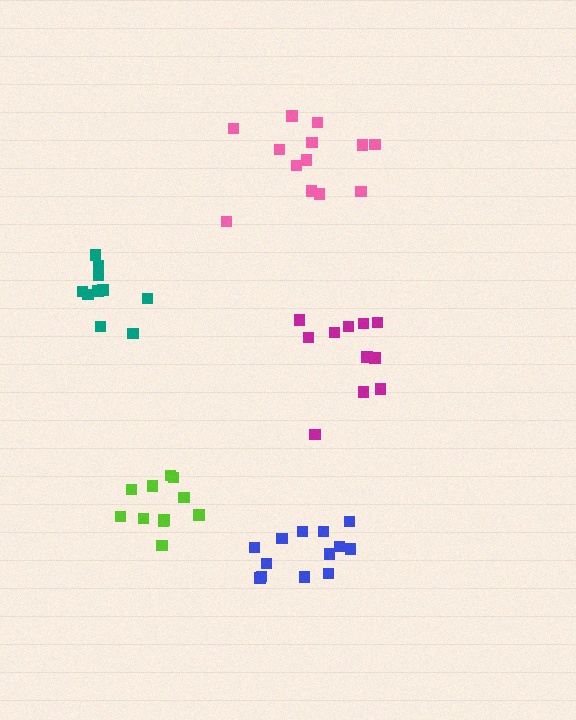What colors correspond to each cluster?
The clusters are colored: blue, pink, magenta, lime, teal.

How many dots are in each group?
Group 1: 13 dots, Group 2: 13 dots, Group 3: 11 dots, Group 4: 11 dots, Group 5: 10 dots (58 total).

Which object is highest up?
The pink cluster is topmost.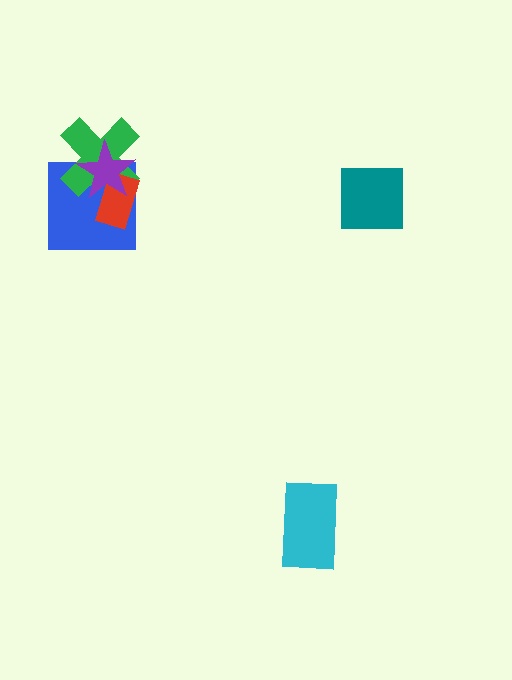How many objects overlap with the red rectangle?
3 objects overlap with the red rectangle.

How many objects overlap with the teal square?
0 objects overlap with the teal square.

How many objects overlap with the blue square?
3 objects overlap with the blue square.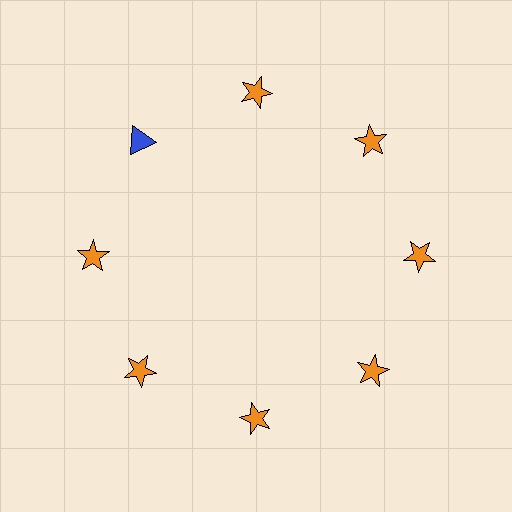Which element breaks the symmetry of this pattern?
The blue triangle at roughly the 10 o'clock position breaks the symmetry. All other shapes are orange stars.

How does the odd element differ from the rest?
It differs in both color (blue instead of orange) and shape (triangle instead of star).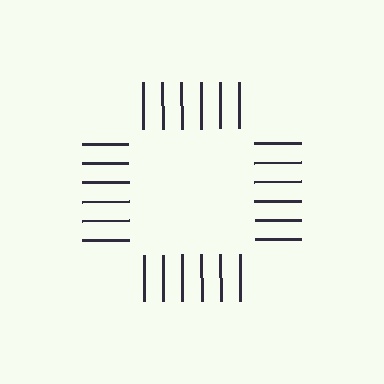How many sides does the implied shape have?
4 sides — the line-ends trace a square.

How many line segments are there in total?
24 — 6 along each of the 4 edges.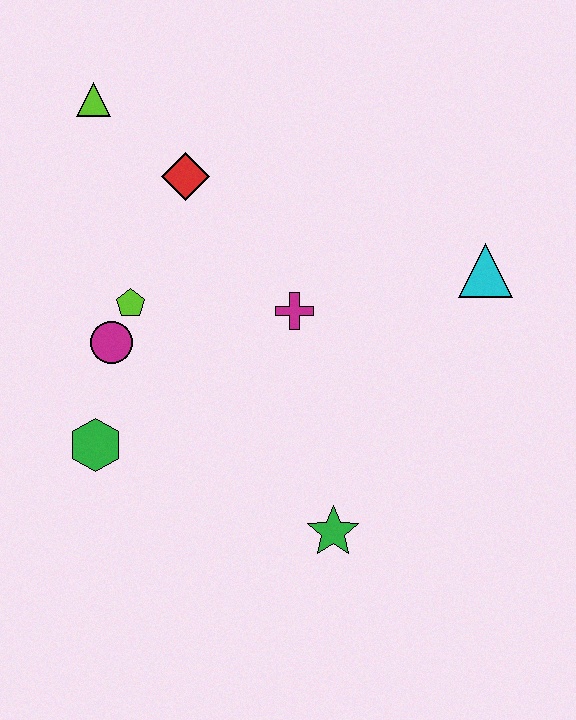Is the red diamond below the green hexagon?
No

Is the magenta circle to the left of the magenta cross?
Yes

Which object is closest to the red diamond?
The lime triangle is closest to the red diamond.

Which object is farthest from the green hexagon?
The cyan triangle is farthest from the green hexagon.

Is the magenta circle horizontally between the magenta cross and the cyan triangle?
No